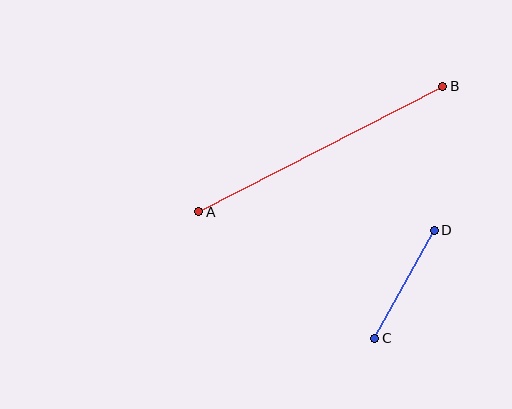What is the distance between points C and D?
The distance is approximately 123 pixels.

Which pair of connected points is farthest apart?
Points A and B are farthest apart.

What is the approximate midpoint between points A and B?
The midpoint is at approximately (321, 149) pixels.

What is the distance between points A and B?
The distance is approximately 274 pixels.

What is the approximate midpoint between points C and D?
The midpoint is at approximately (404, 284) pixels.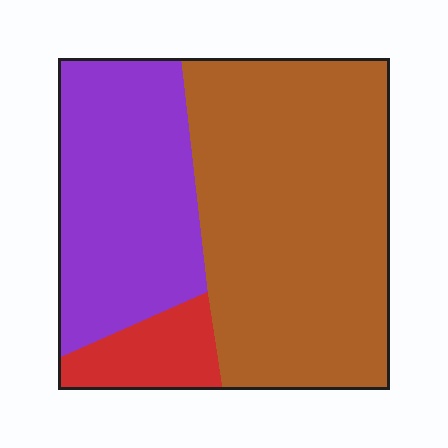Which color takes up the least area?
Red, at roughly 10%.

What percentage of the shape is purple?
Purple covers about 35% of the shape.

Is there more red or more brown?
Brown.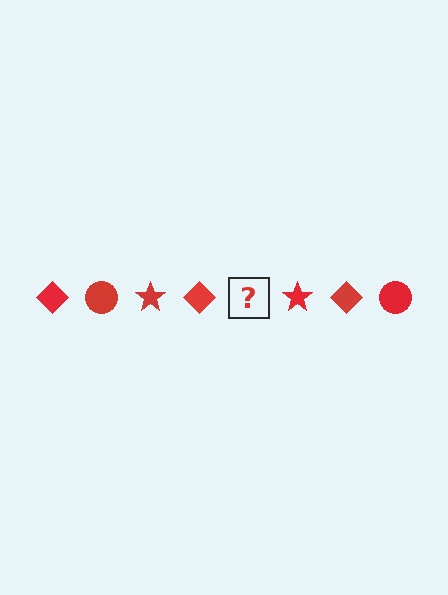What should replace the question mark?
The question mark should be replaced with a red circle.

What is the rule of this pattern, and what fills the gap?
The rule is that the pattern cycles through diamond, circle, star shapes in red. The gap should be filled with a red circle.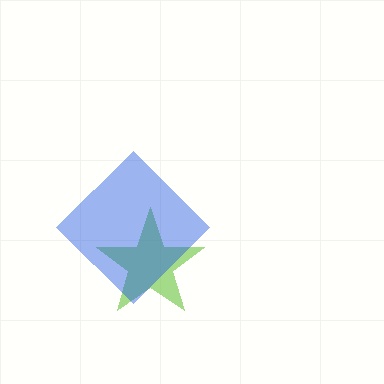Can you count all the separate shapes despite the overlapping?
Yes, there are 2 separate shapes.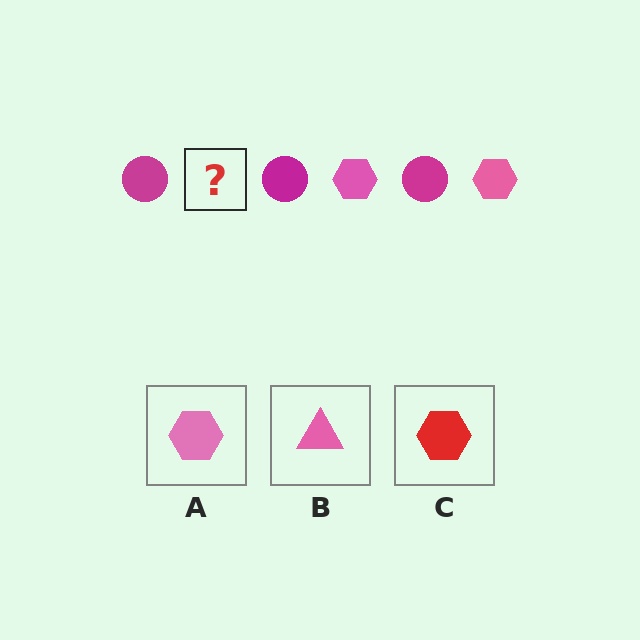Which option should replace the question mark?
Option A.